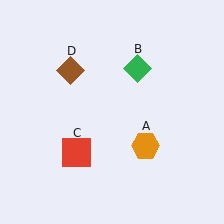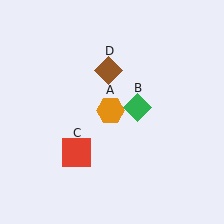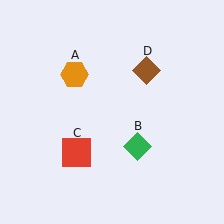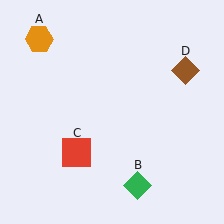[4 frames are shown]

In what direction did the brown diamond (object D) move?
The brown diamond (object D) moved right.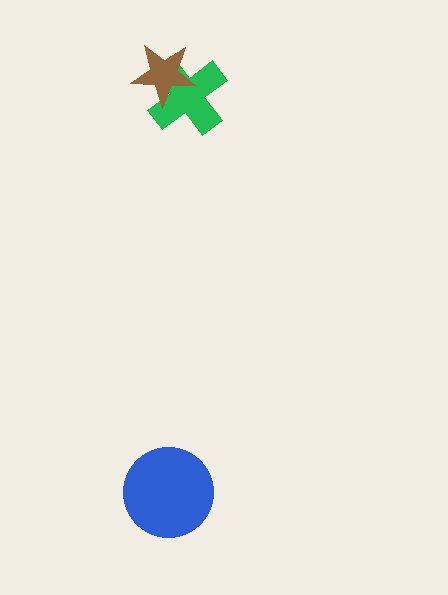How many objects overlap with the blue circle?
0 objects overlap with the blue circle.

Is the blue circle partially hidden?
No, no other shape covers it.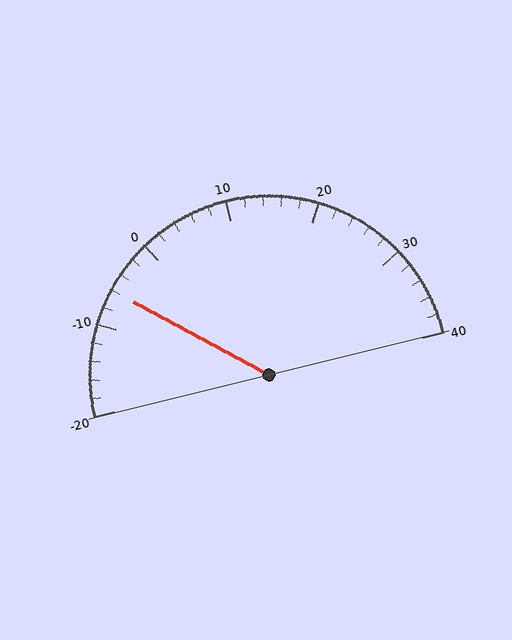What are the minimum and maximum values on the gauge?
The gauge ranges from -20 to 40.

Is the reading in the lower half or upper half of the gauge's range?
The reading is in the lower half of the range (-20 to 40).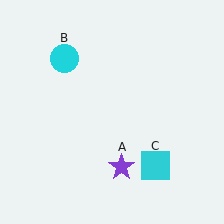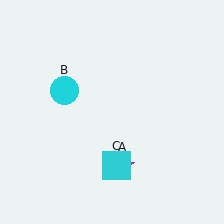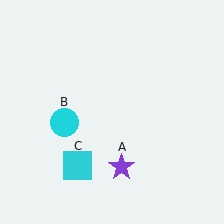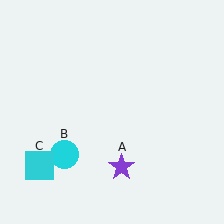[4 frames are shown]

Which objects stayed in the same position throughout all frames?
Purple star (object A) remained stationary.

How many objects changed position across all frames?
2 objects changed position: cyan circle (object B), cyan square (object C).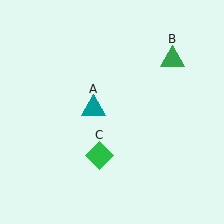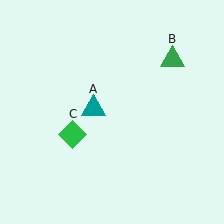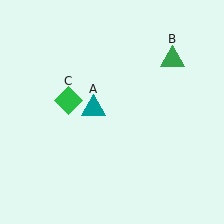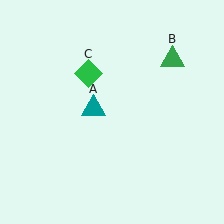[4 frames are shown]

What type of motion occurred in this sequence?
The green diamond (object C) rotated clockwise around the center of the scene.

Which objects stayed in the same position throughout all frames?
Teal triangle (object A) and green triangle (object B) remained stationary.